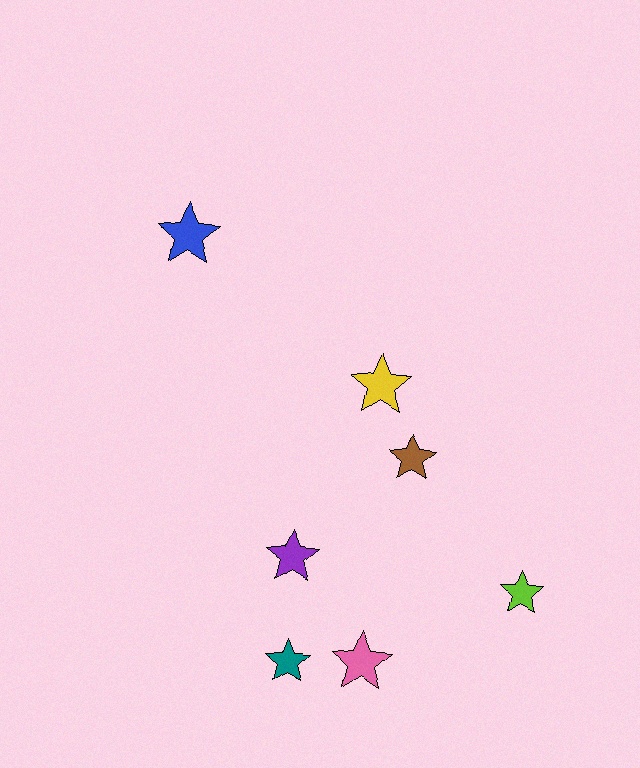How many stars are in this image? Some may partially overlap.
There are 7 stars.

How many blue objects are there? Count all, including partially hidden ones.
There is 1 blue object.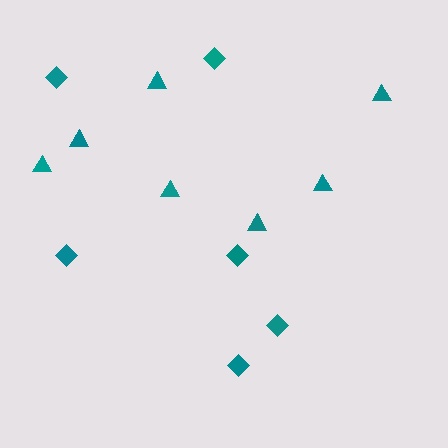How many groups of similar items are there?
There are 2 groups: one group of diamonds (6) and one group of triangles (7).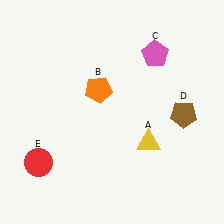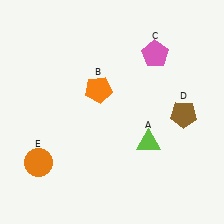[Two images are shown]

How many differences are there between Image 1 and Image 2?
There are 2 differences between the two images.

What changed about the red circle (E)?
In Image 1, E is red. In Image 2, it changed to orange.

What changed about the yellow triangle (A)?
In Image 1, A is yellow. In Image 2, it changed to lime.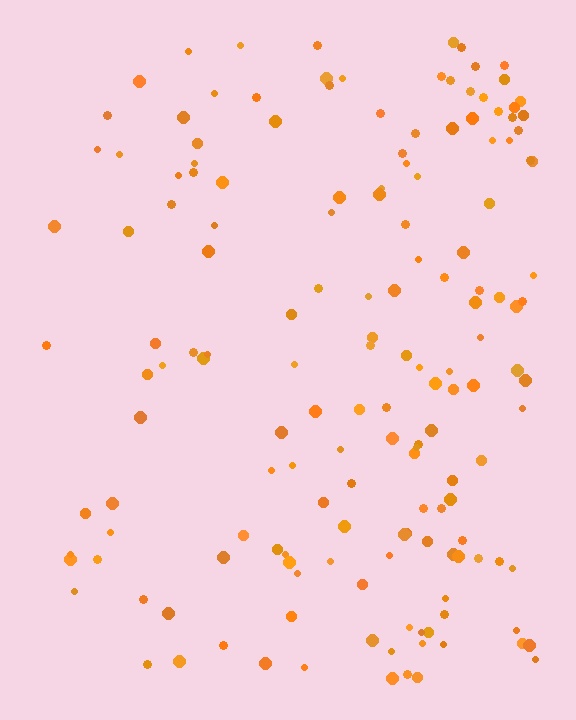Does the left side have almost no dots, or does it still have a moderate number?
Still a moderate number, just noticeably fewer than the right.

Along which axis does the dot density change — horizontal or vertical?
Horizontal.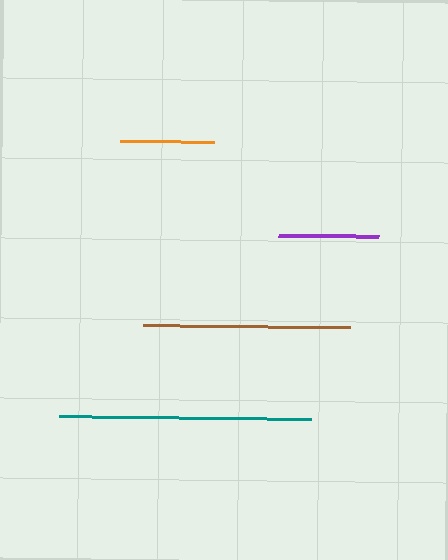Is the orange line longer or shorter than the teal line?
The teal line is longer than the orange line.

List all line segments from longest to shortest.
From longest to shortest: teal, brown, purple, orange.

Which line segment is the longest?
The teal line is the longest at approximately 253 pixels.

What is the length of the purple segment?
The purple segment is approximately 100 pixels long.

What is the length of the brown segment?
The brown segment is approximately 207 pixels long.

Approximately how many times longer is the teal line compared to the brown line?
The teal line is approximately 1.2 times the length of the brown line.